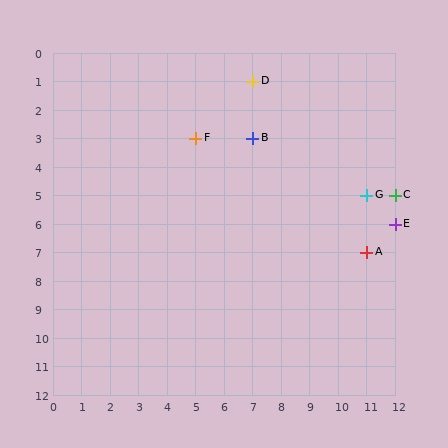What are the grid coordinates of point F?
Point F is at grid coordinates (5, 3).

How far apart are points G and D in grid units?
Points G and D are 4 columns and 4 rows apart (about 5.7 grid units diagonally).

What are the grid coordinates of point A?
Point A is at grid coordinates (11, 7).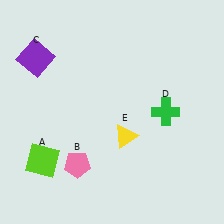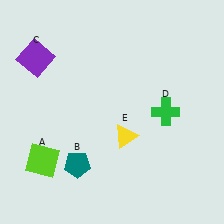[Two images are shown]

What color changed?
The pentagon (B) changed from pink in Image 1 to teal in Image 2.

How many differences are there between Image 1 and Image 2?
There is 1 difference between the two images.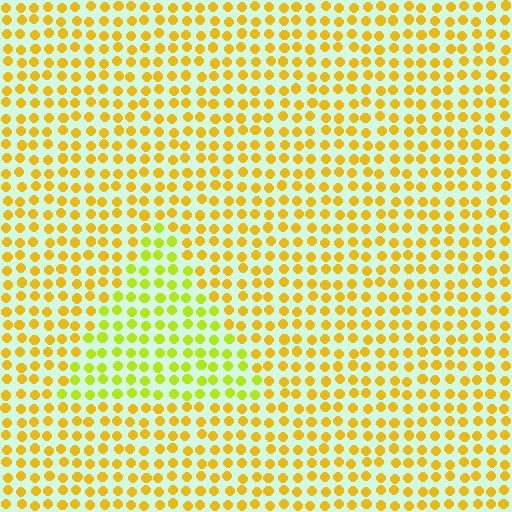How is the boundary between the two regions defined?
The boundary is defined purely by a slight shift in hue (about 30 degrees). Spacing, size, and orientation are identical on both sides.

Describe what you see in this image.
The image is filled with small yellow elements in a uniform arrangement. A triangle-shaped region is visible where the elements are tinted to a slightly different hue, forming a subtle color boundary.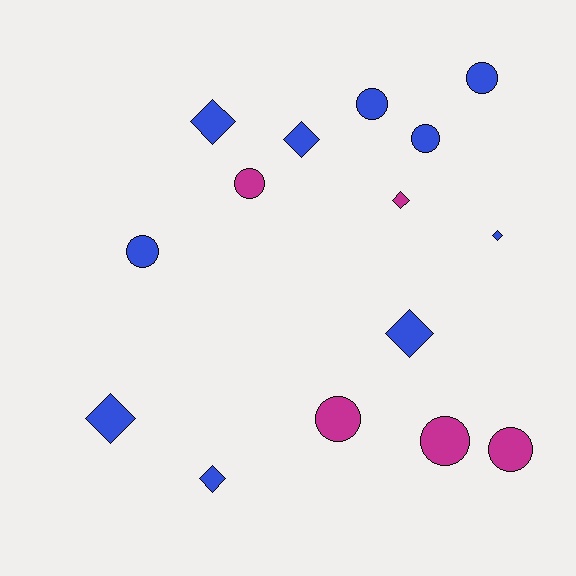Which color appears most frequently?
Blue, with 10 objects.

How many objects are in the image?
There are 15 objects.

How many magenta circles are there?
There are 4 magenta circles.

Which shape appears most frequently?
Circle, with 8 objects.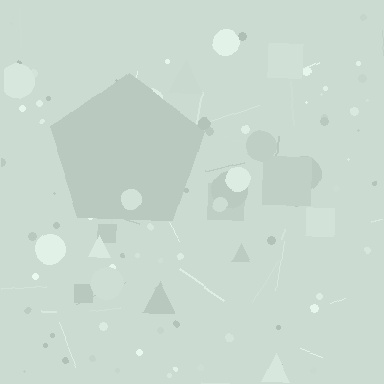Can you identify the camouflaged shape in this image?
The camouflaged shape is a pentagon.